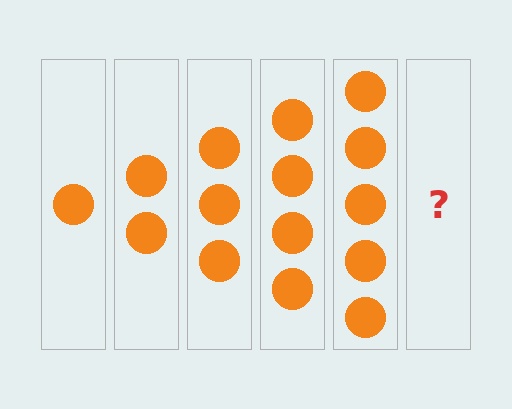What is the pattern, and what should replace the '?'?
The pattern is that each step adds one more circle. The '?' should be 6 circles.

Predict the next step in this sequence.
The next step is 6 circles.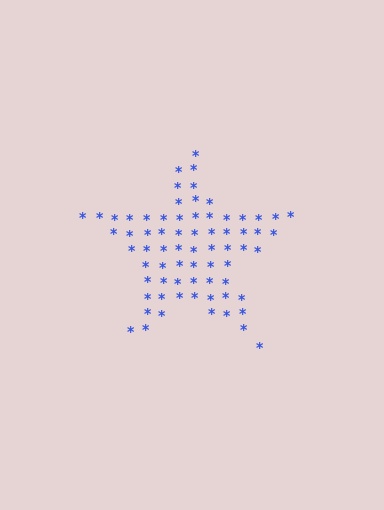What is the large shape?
The large shape is a star.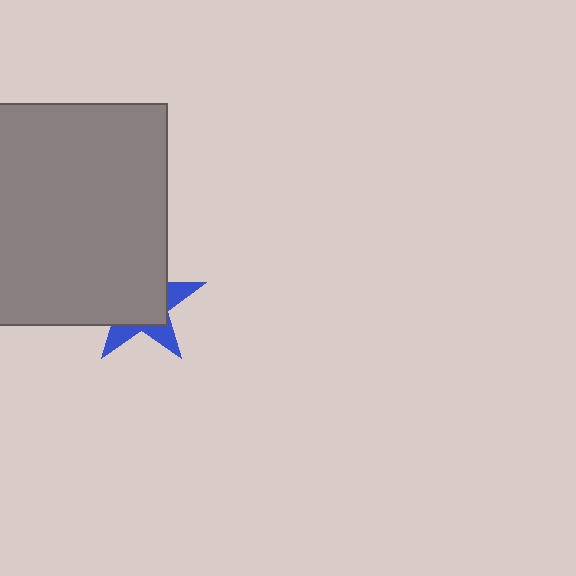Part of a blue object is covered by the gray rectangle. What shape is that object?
It is a star.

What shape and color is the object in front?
The object in front is a gray rectangle.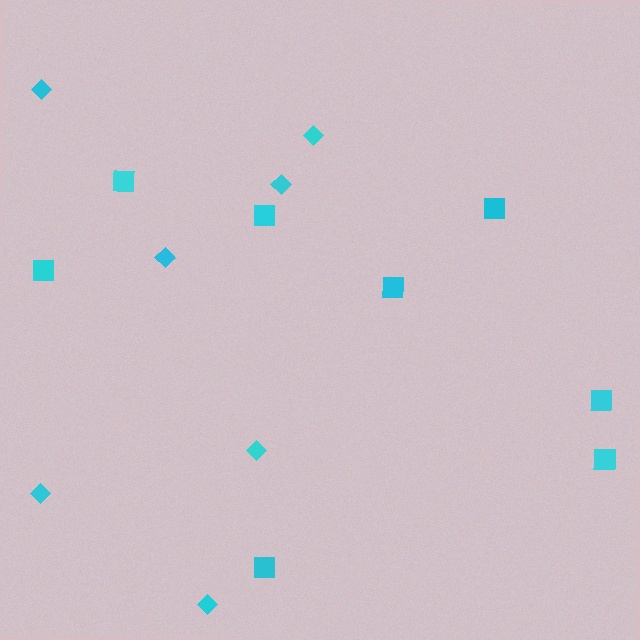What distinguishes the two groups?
There are 2 groups: one group of diamonds (7) and one group of squares (8).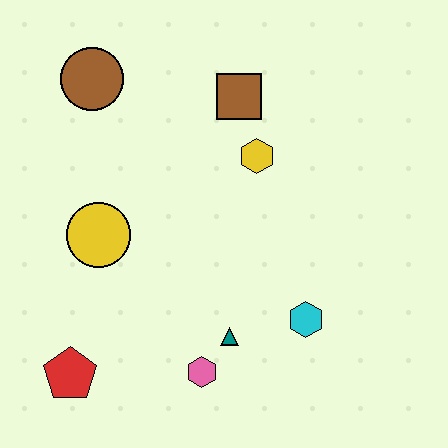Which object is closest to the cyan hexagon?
The teal triangle is closest to the cyan hexagon.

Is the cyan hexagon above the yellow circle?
No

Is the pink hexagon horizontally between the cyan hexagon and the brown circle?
Yes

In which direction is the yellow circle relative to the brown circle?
The yellow circle is below the brown circle.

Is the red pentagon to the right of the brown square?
No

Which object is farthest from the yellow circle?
The cyan hexagon is farthest from the yellow circle.